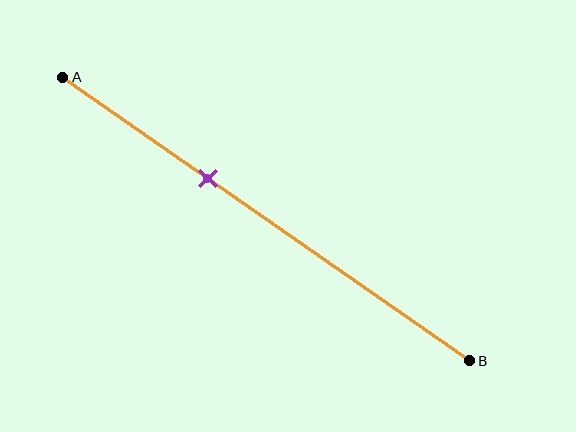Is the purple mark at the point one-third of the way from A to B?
Yes, the mark is approximately at the one-third point.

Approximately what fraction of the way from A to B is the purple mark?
The purple mark is approximately 35% of the way from A to B.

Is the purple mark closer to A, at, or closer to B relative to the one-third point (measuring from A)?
The purple mark is approximately at the one-third point of segment AB.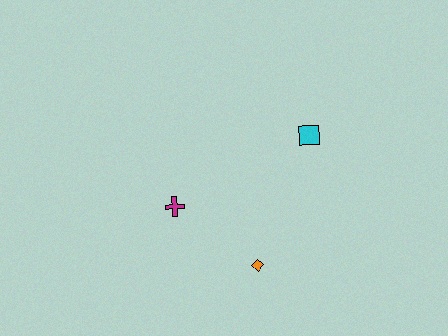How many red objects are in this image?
There are no red objects.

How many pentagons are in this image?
There are no pentagons.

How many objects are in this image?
There are 3 objects.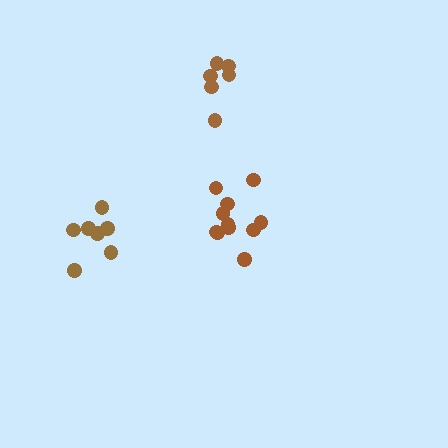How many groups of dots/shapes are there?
There are 3 groups.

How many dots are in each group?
Group 1: 11 dots, Group 2: 7 dots, Group 3: 6 dots (24 total).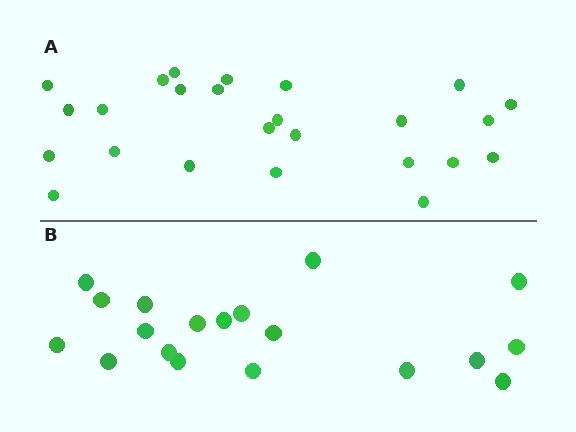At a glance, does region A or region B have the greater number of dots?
Region A (the top region) has more dots.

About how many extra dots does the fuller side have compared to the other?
Region A has about 6 more dots than region B.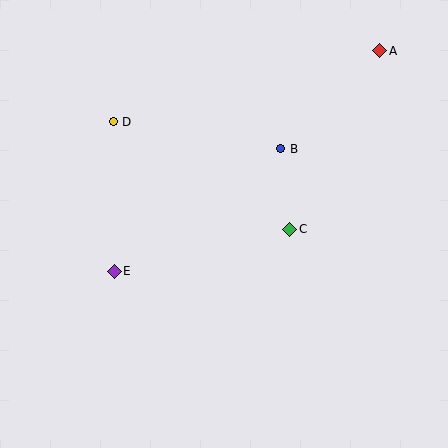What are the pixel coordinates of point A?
Point A is at (380, 51).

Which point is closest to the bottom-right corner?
Point C is closest to the bottom-right corner.